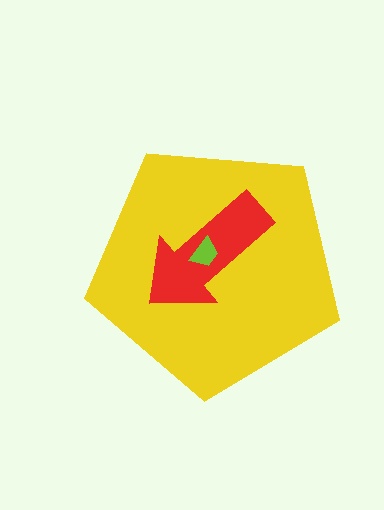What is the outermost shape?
The yellow pentagon.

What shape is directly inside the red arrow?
The lime trapezoid.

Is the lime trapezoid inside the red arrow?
Yes.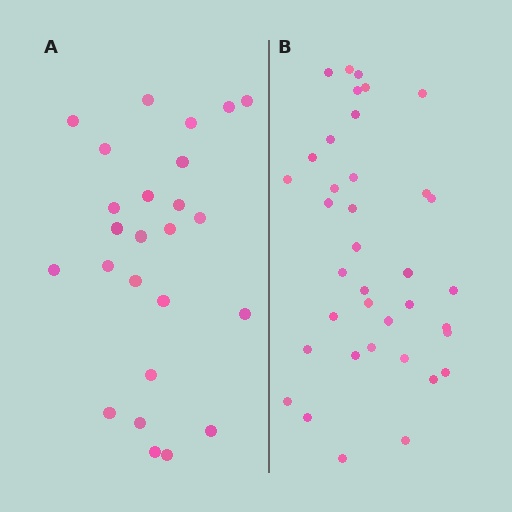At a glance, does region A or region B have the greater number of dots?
Region B (the right region) has more dots.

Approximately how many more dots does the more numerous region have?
Region B has roughly 12 or so more dots than region A.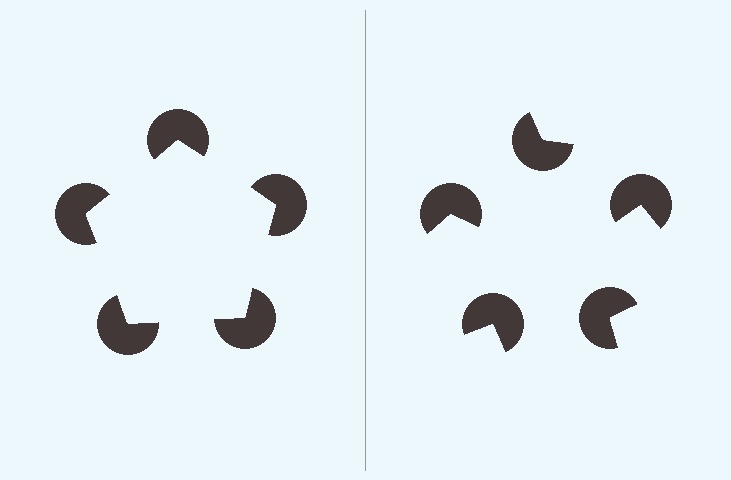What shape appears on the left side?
An illusory pentagon.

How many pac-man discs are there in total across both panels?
10 — 5 on each side.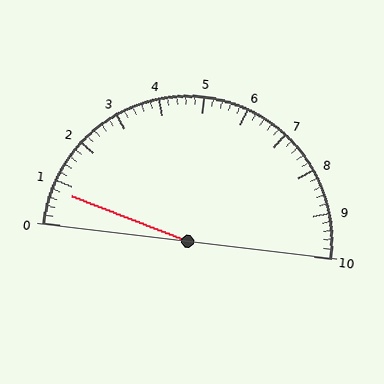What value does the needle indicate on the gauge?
The needle indicates approximately 0.8.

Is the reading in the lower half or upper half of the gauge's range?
The reading is in the lower half of the range (0 to 10).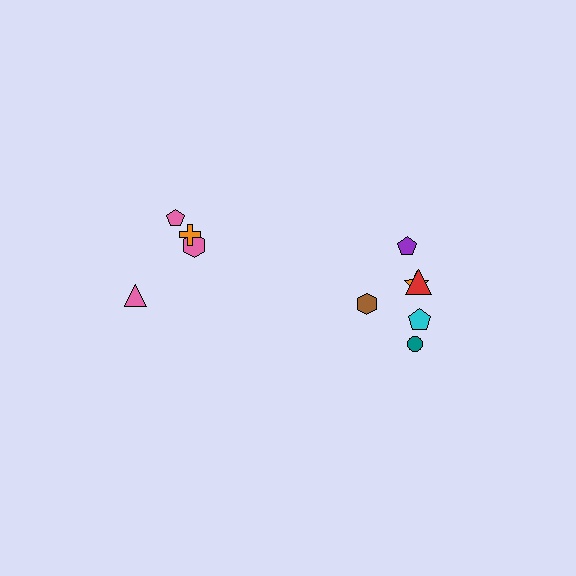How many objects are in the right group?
There are 6 objects.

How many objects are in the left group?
There are 4 objects.